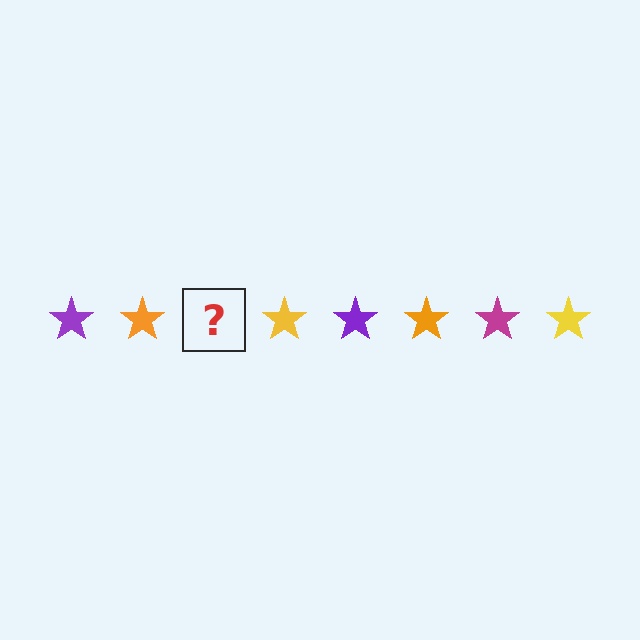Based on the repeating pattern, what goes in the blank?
The blank should be a magenta star.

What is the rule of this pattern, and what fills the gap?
The rule is that the pattern cycles through purple, orange, magenta, yellow stars. The gap should be filled with a magenta star.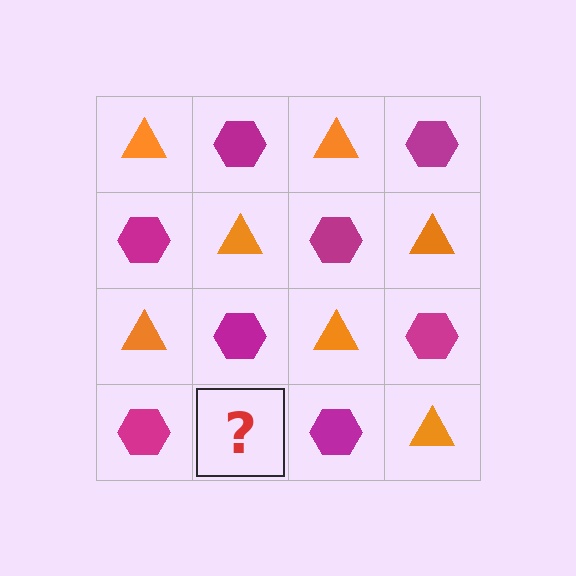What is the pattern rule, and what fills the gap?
The rule is that it alternates orange triangle and magenta hexagon in a checkerboard pattern. The gap should be filled with an orange triangle.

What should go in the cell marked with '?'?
The missing cell should contain an orange triangle.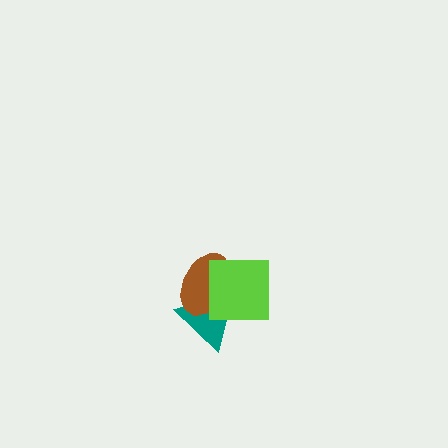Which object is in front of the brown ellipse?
The lime square is in front of the brown ellipse.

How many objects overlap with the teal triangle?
2 objects overlap with the teal triangle.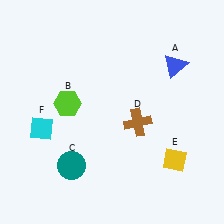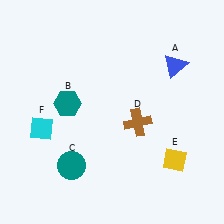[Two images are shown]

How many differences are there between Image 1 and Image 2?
There is 1 difference between the two images.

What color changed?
The hexagon (B) changed from lime in Image 1 to teal in Image 2.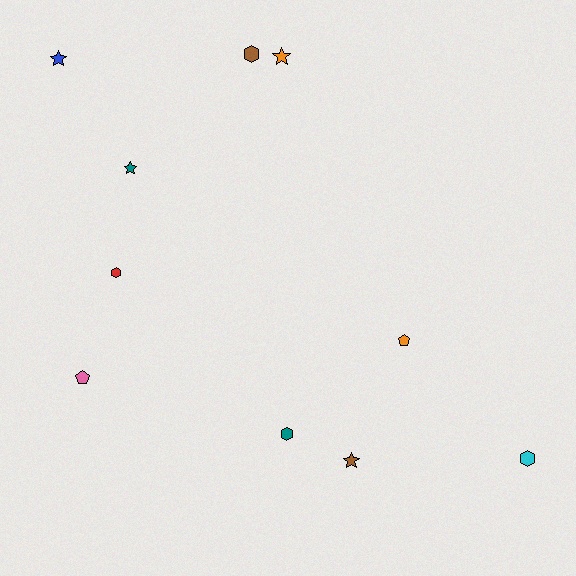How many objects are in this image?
There are 10 objects.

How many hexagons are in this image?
There are 4 hexagons.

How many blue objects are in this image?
There is 1 blue object.